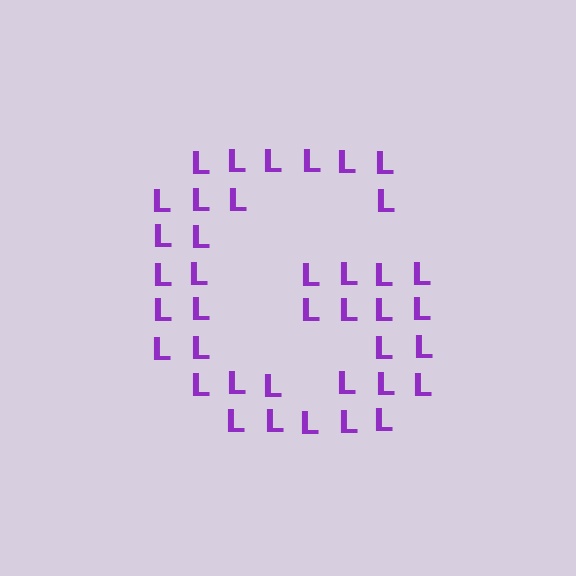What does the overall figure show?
The overall figure shows the letter G.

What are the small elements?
The small elements are letter L's.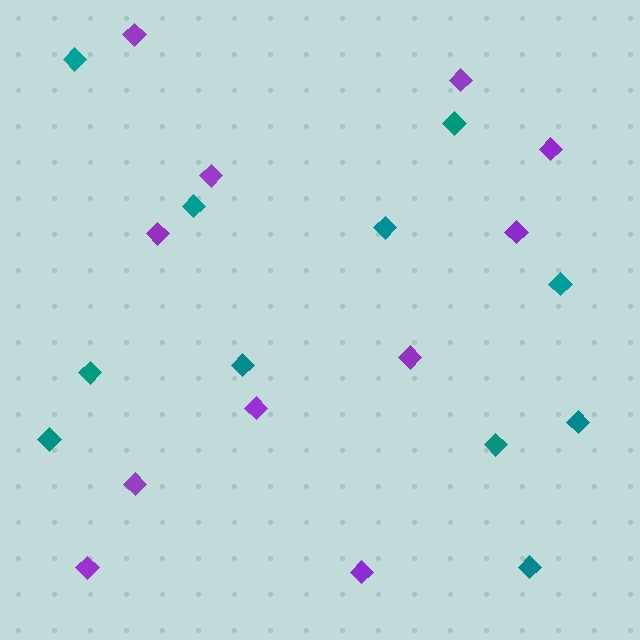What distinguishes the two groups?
There are 2 groups: one group of teal diamonds (11) and one group of purple diamonds (11).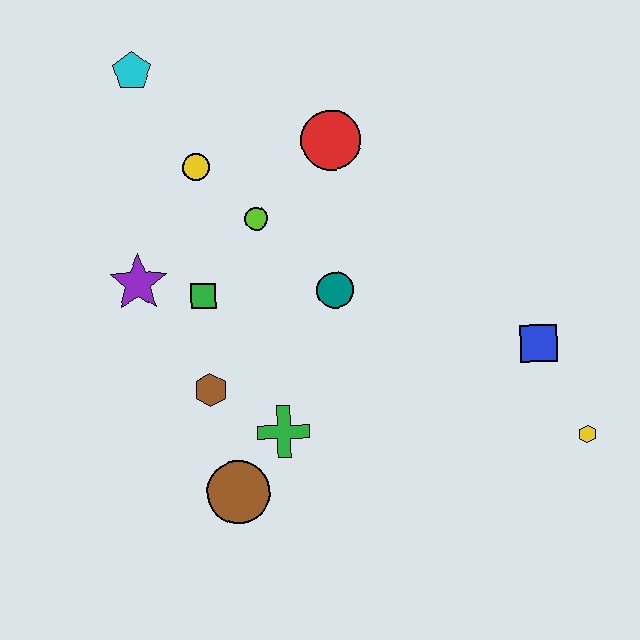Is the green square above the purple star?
No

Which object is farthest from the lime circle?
The yellow hexagon is farthest from the lime circle.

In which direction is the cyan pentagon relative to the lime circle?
The cyan pentagon is above the lime circle.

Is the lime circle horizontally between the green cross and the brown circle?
Yes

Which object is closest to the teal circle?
The lime circle is closest to the teal circle.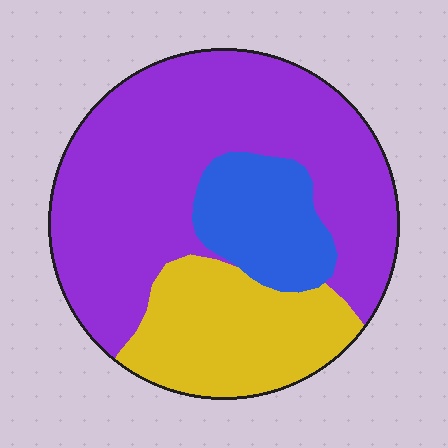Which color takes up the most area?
Purple, at roughly 60%.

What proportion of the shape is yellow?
Yellow covers roughly 25% of the shape.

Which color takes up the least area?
Blue, at roughly 15%.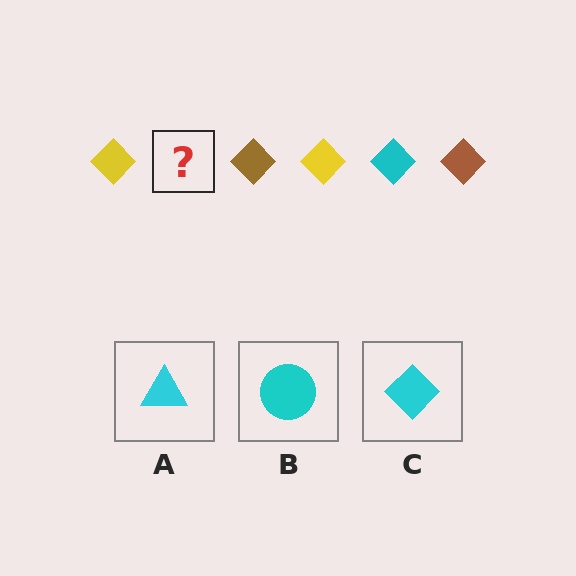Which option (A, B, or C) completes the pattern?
C.